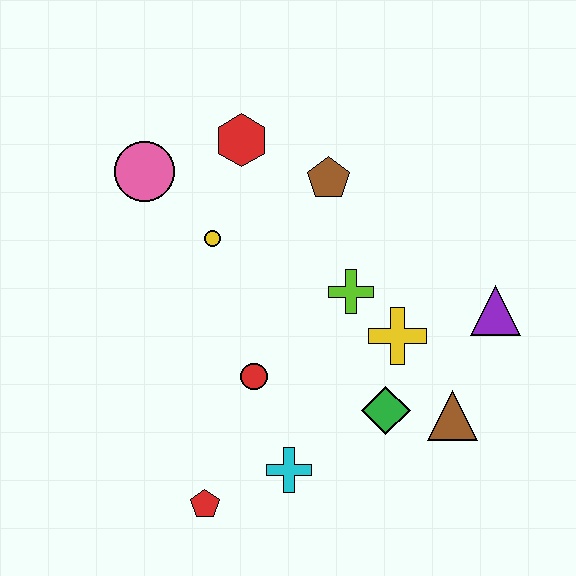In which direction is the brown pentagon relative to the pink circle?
The brown pentagon is to the right of the pink circle.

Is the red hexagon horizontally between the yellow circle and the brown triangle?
Yes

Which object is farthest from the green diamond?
The pink circle is farthest from the green diamond.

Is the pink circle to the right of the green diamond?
No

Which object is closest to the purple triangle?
The yellow cross is closest to the purple triangle.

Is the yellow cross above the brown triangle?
Yes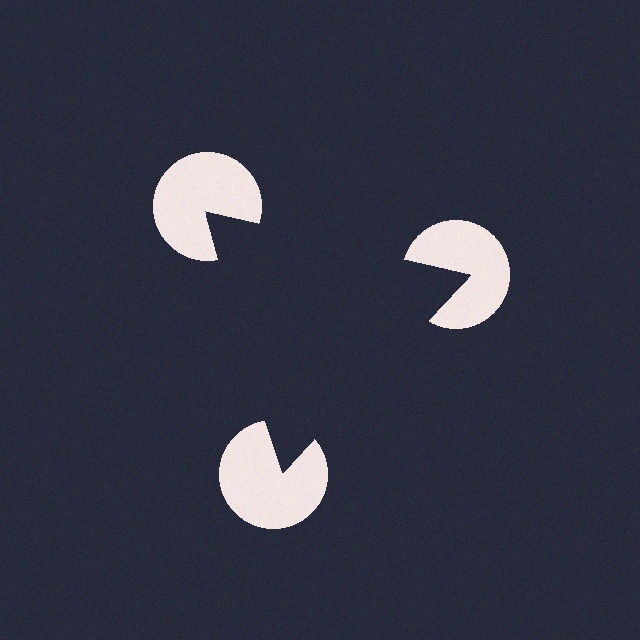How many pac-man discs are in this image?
There are 3 — one at each vertex of the illusory triangle.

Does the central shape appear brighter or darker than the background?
It typically appears slightly darker than the background, even though no actual brightness change is drawn.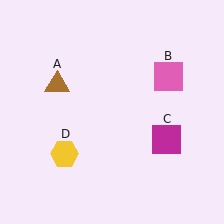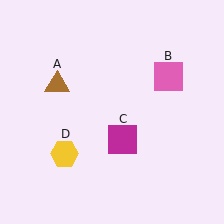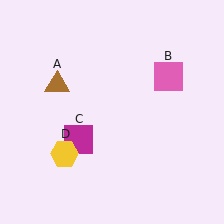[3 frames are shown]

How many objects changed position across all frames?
1 object changed position: magenta square (object C).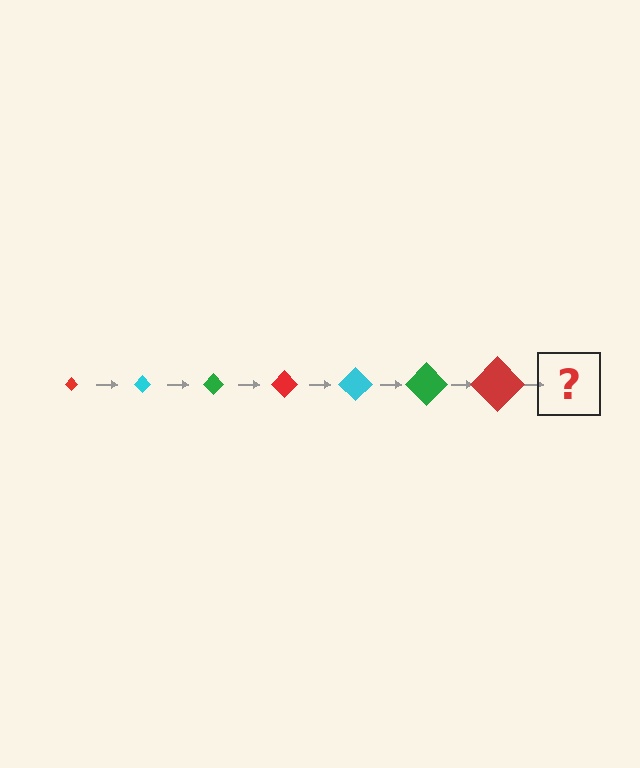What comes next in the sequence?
The next element should be a cyan diamond, larger than the previous one.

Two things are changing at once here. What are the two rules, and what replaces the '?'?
The two rules are that the diamond grows larger each step and the color cycles through red, cyan, and green. The '?' should be a cyan diamond, larger than the previous one.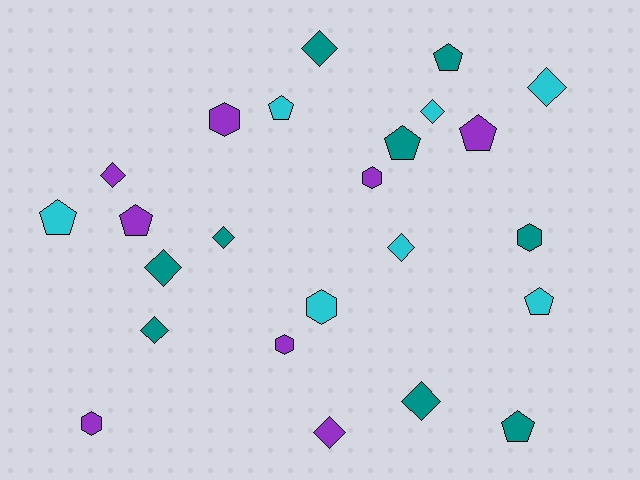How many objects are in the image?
There are 24 objects.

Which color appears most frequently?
Teal, with 9 objects.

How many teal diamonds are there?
There are 5 teal diamonds.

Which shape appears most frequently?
Diamond, with 10 objects.